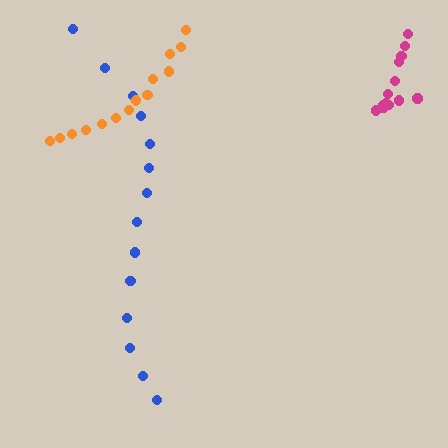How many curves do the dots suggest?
There are 3 distinct paths.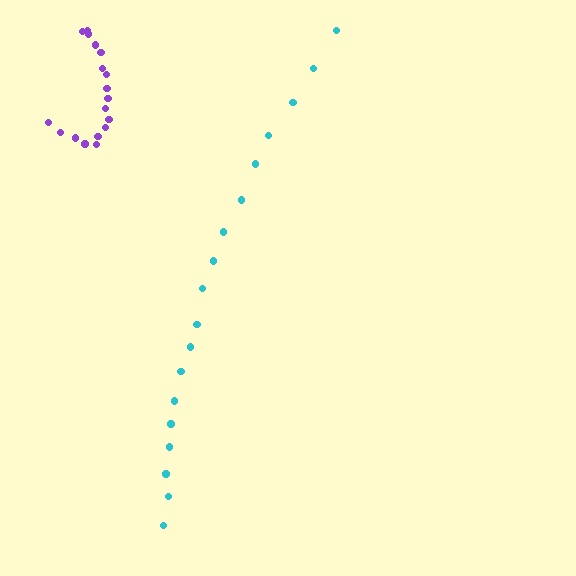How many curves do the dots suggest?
There are 2 distinct paths.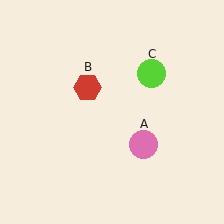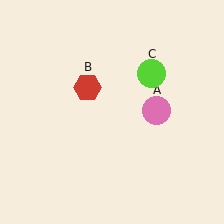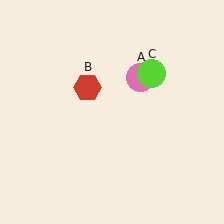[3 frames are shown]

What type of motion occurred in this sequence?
The pink circle (object A) rotated counterclockwise around the center of the scene.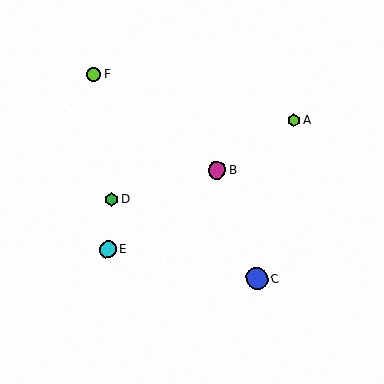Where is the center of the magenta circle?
The center of the magenta circle is at (217, 170).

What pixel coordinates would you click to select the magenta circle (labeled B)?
Click at (217, 170) to select the magenta circle B.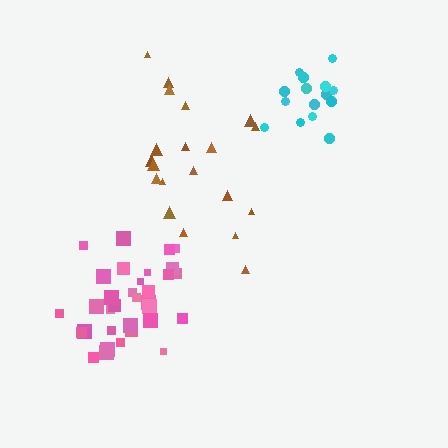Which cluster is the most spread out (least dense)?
Brown.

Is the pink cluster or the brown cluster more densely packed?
Pink.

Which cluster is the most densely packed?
Cyan.